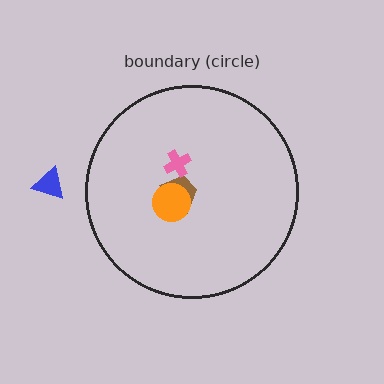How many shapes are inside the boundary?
3 inside, 1 outside.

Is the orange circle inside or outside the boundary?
Inside.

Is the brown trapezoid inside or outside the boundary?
Inside.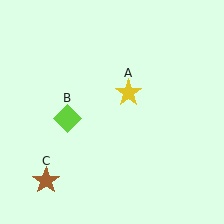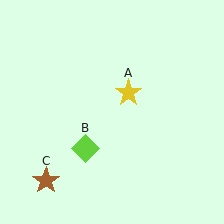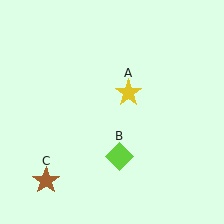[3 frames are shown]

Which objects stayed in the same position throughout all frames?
Yellow star (object A) and brown star (object C) remained stationary.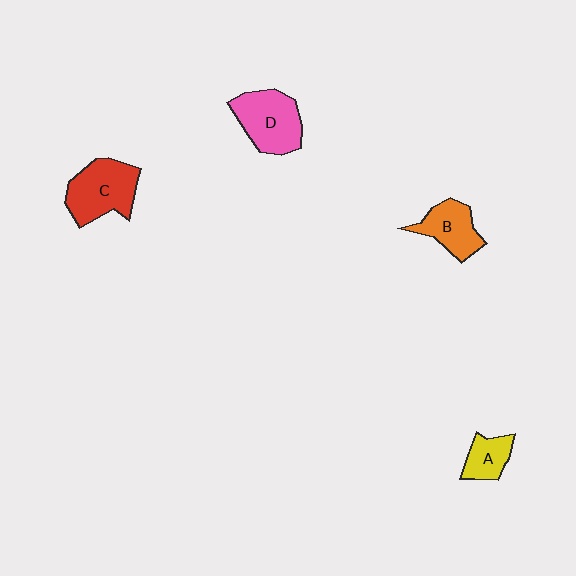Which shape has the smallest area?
Shape A (yellow).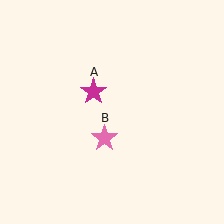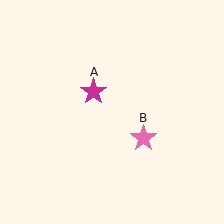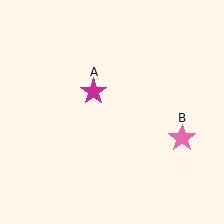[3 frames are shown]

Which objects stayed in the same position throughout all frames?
Magenta star (object A) remained stationary.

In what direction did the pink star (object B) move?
The pink star (object B) moved right.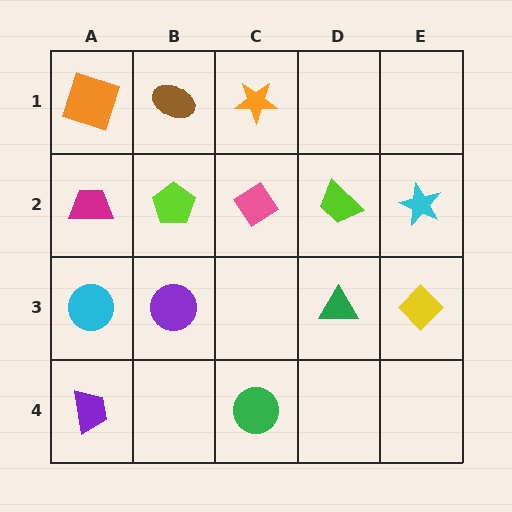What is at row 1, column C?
An orange star.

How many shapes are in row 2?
5 shapes.